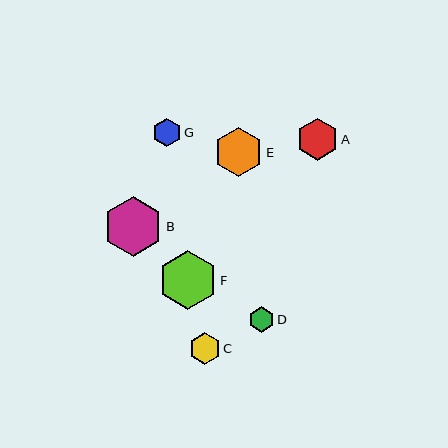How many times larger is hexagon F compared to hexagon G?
Hexagon F is approximately 2.1 times the size of hexagon G.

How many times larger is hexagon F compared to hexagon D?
Hexagon F is approximately 2.3 times the size of hexagon D.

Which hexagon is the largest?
Hexagon B is the largest with a size of approximately 59 pixels.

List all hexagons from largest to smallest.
From largest to smallest: B, F, E, A, C, G, D.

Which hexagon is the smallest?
Hexagon D is the smallest with a size of approximately 26 pixels.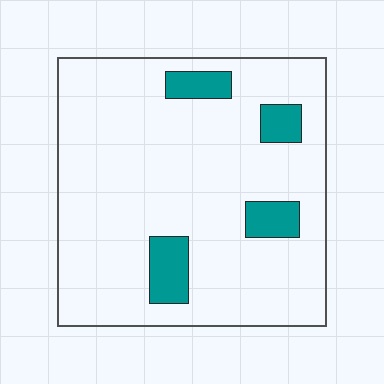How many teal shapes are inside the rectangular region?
4.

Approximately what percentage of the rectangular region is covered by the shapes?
Approximately 10%.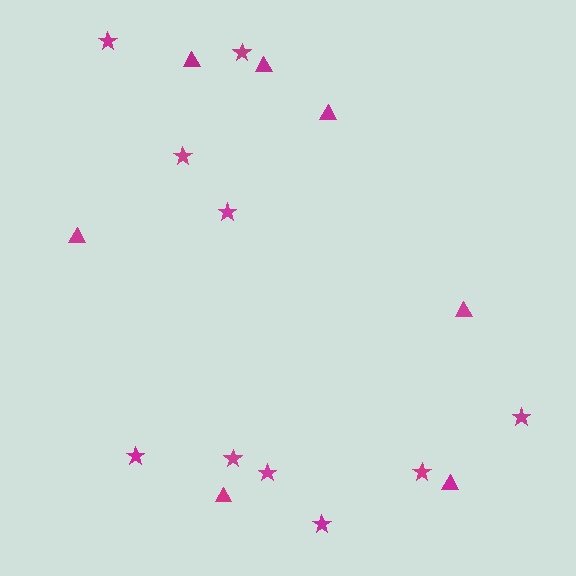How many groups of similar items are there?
There are 2 groups: one group of stars (10) and one group of triangles (7).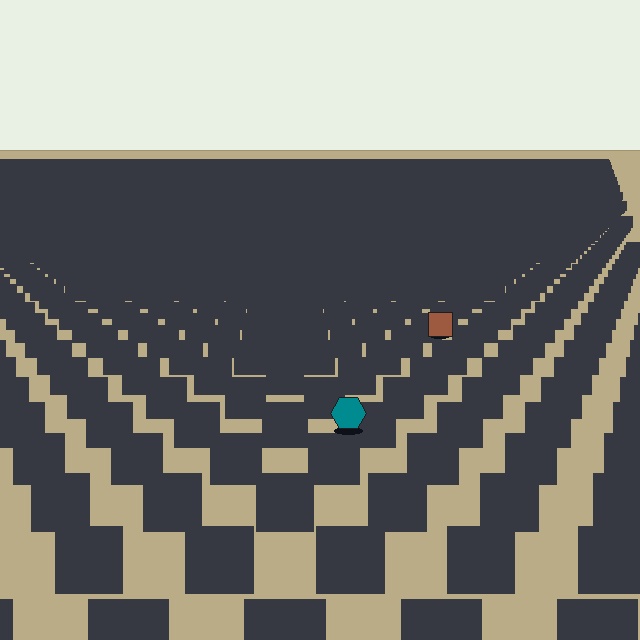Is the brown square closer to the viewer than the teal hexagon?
No. The teal hexagon is closer — you can tell from the texture gradient: the ground texture is coarser near it.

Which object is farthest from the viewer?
The brown square is farthest from the viewer. It appears smaller and the ground texture around it is denser.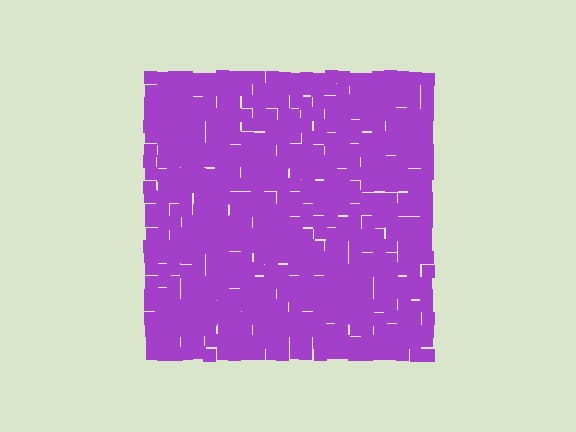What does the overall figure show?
The overall figure shows a square.